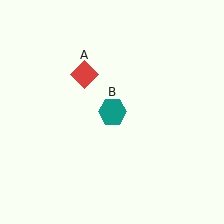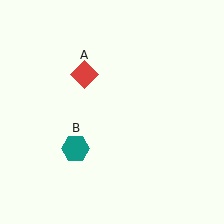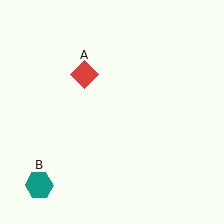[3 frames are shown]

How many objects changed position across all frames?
1 object changed position: teal hexagon (object B).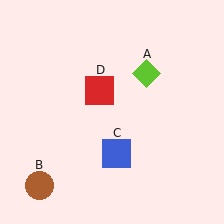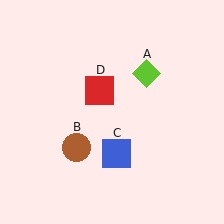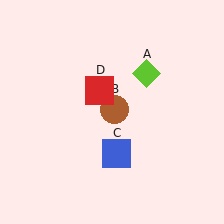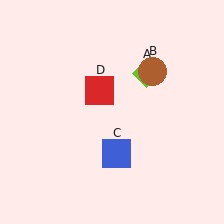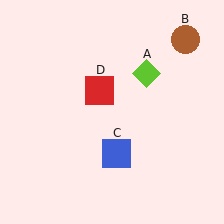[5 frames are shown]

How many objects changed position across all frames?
1 object changed position: brown circle (object B).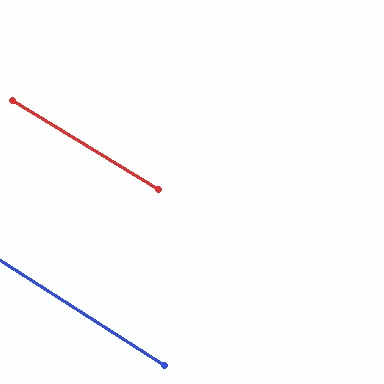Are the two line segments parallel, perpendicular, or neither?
Parallel — their directions differ by only 0.8°.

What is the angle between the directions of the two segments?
Approximately 1 degree.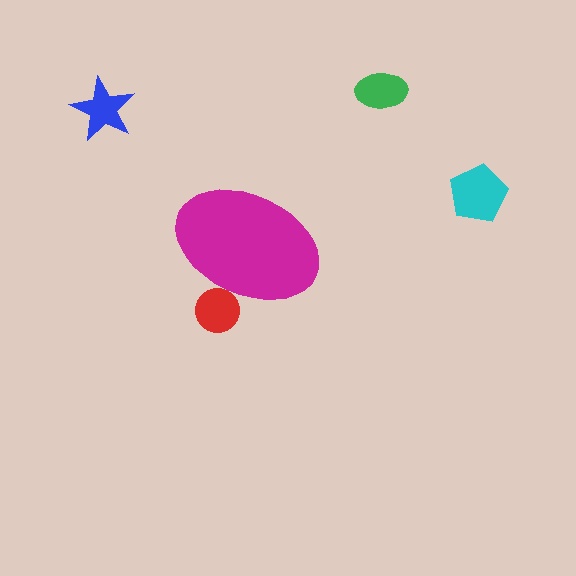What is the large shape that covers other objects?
A magenta ellipse.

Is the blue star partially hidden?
No, the blue star is fully visible.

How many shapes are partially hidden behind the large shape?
1 shape is partially hidden.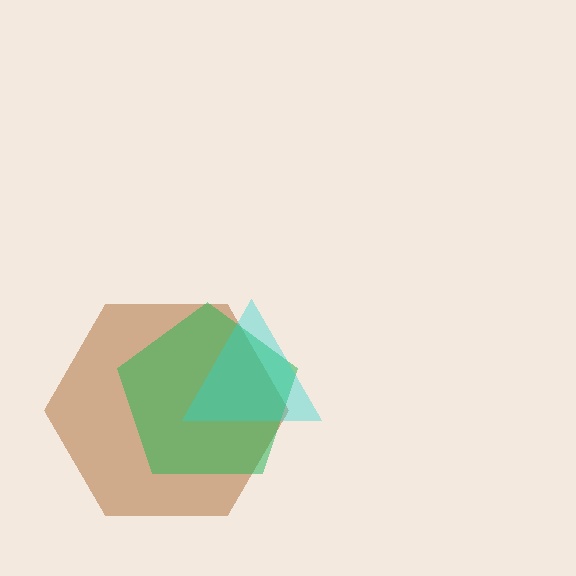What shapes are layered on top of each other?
The layered shapes are: a brown hexagon, a green pentagon, a cyan triangle.